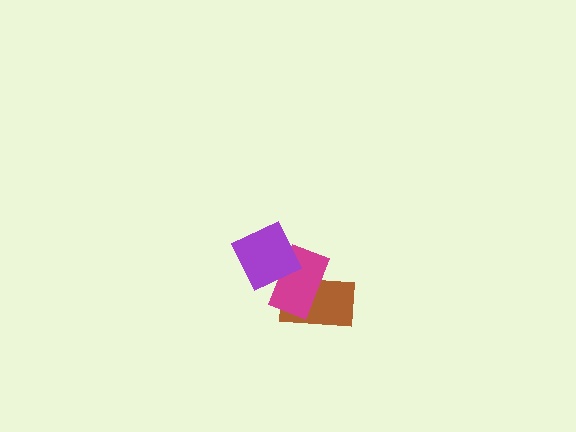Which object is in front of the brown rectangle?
The magenta rectangle is in front of the brown rectangle.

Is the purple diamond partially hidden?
No, no other shape covers it.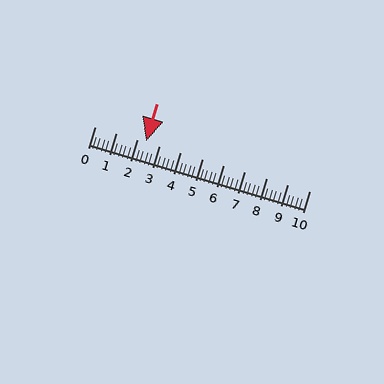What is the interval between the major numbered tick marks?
The major tick marks are spaced 1 units apart.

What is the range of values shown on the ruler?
The ruler shows values from 0 to 10.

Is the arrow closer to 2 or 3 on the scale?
The arrow is closer to 2.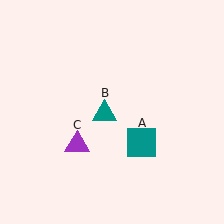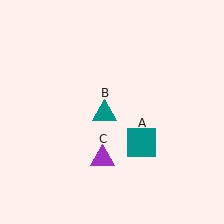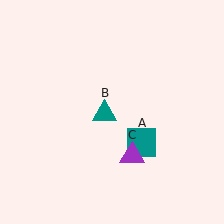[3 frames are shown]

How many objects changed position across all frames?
1 object changed position: purple triangle (object C).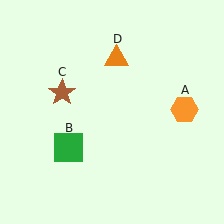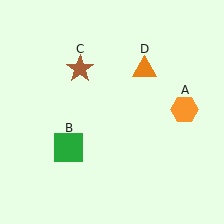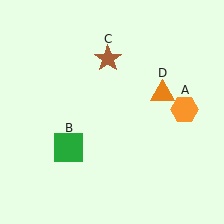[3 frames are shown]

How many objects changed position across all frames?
2 objects changed position: brown star (object C), orange triangle (object D).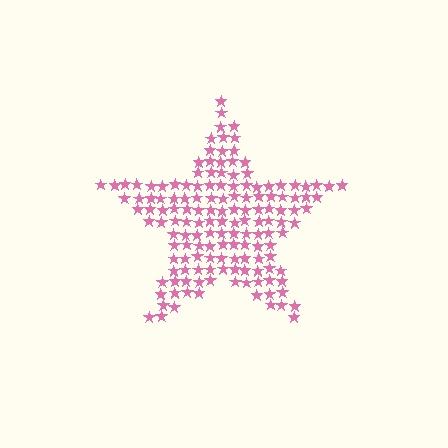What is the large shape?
The large shape is a star.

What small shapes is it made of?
It is made of small stars.